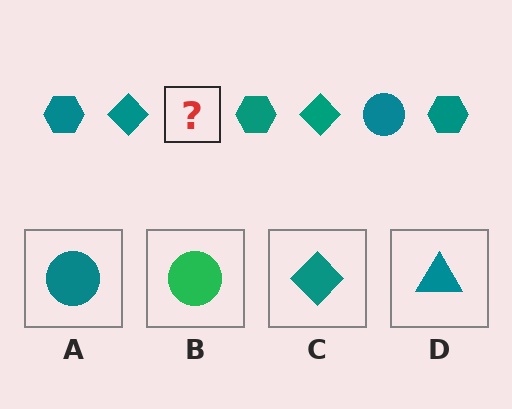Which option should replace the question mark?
Option A.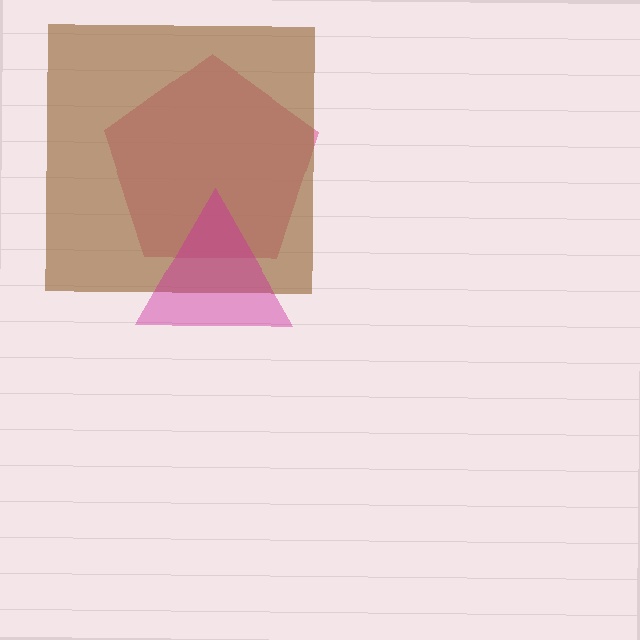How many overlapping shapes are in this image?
There are 3 overlapping shapes in the image.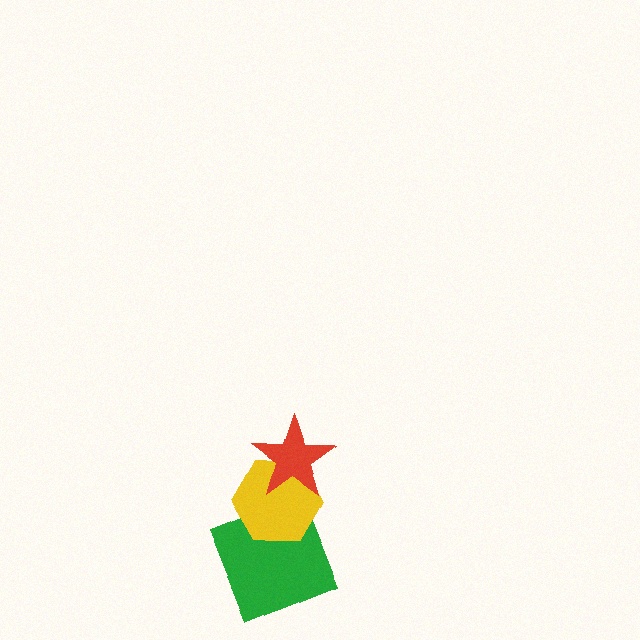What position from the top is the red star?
The red star is 1st from the top.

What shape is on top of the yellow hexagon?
The red star is on top of the yellow hexagon.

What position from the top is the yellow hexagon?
The yellow hexagon is 2nd from the top.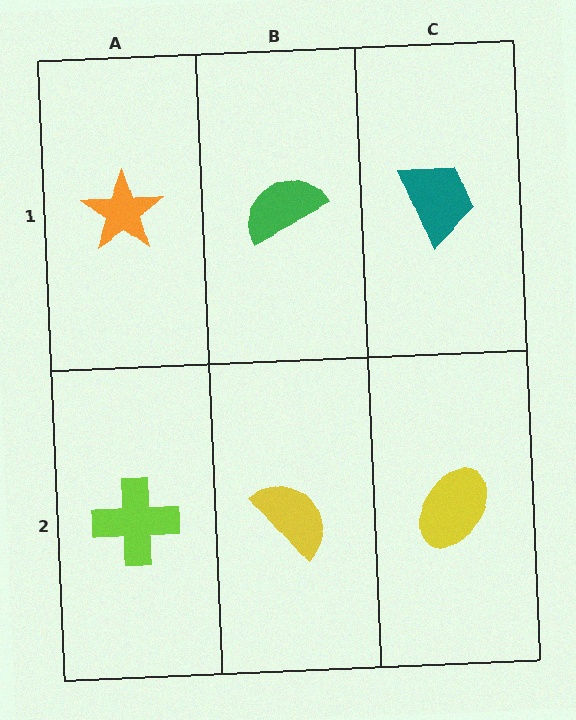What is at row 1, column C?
A teal trapezoid.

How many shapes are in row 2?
3 shapes.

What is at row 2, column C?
A yellow ellipse.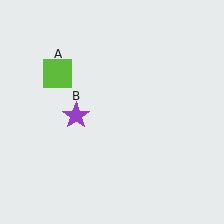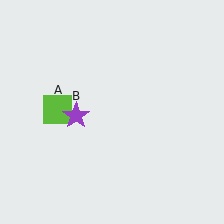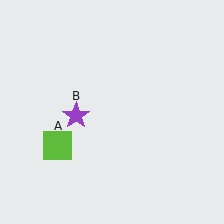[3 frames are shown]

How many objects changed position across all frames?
1 object changed position: lime square (object A).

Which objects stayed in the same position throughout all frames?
Purple star (object B) remained stationary.